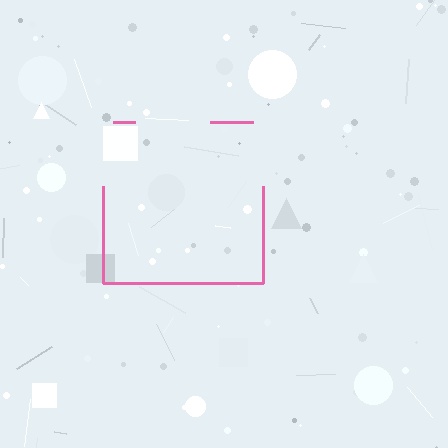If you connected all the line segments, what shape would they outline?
They would outline a square.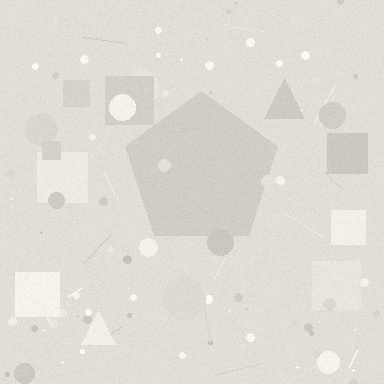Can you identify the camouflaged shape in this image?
The camouflaged shape is a pentagon.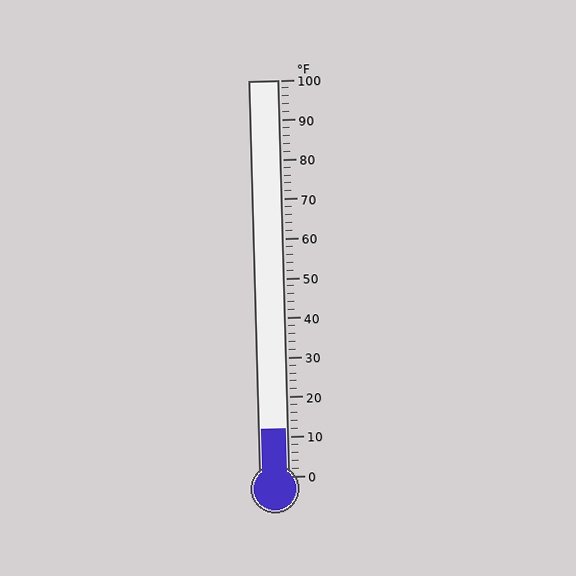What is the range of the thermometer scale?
The thermometer scale ranges from 0°F to 100°F.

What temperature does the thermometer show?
The thermometer shows approximately 12°F.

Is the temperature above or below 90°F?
The temperature is below 90°F.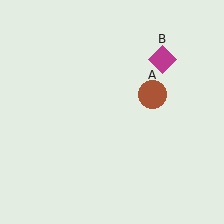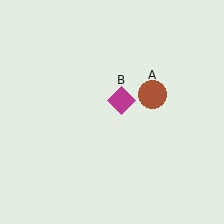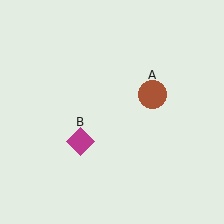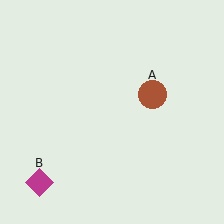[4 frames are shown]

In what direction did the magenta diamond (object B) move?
The magenta diamond (object B) moved down and to the left.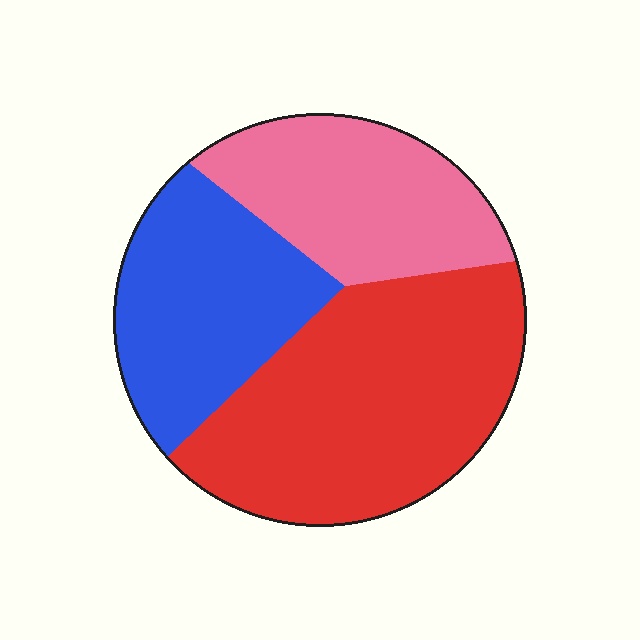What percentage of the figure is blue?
Blue takes up about one quarter (1/4) of the figure.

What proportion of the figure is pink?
Pink covers around 25% of the figure.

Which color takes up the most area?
Red, at roughly 45%.